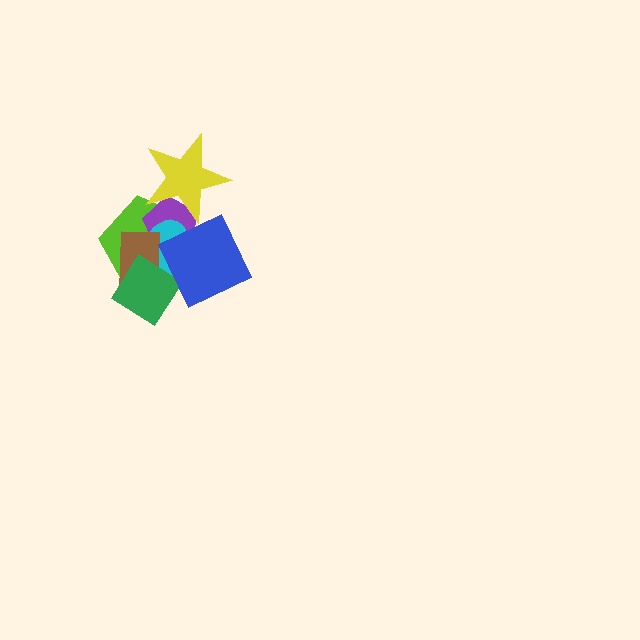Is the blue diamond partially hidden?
Yes, it is partially covered by another shape.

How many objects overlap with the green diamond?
4 objects overlap with the green diamond.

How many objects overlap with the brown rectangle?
5 objects overlap with the brown rectangle.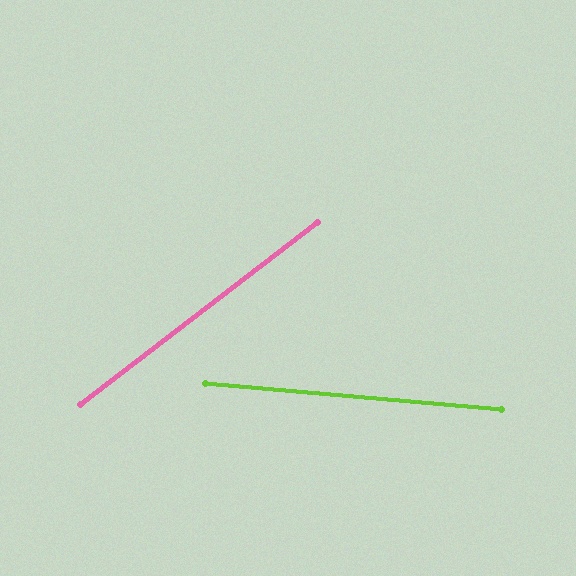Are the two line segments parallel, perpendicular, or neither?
Neither parallel nor perpendicular — they differ by about 43°.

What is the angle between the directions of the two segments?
Approximately 43 degrees.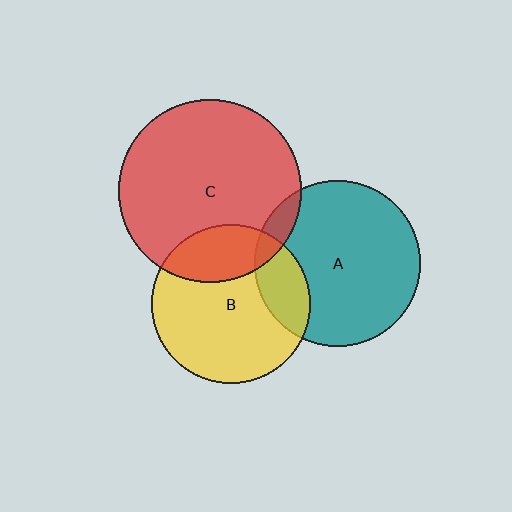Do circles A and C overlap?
Yes.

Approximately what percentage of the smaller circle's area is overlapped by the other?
Approximately 10%.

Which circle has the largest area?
Circle C (red).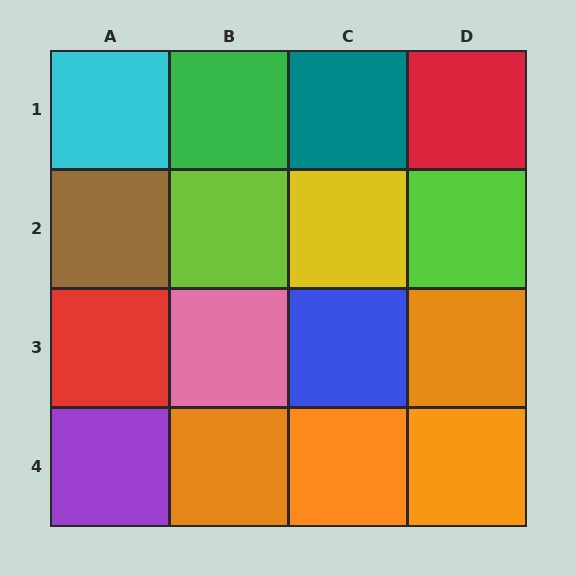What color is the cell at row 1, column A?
Cyan.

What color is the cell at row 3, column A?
Red.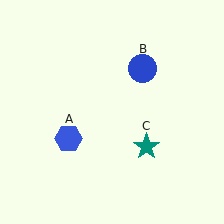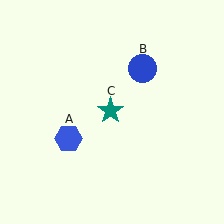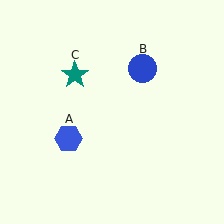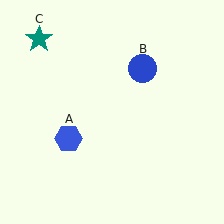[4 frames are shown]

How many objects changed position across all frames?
1 object changed position: teal star (object C).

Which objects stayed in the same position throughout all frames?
Blue hexagon (object A) and blue circle (object B) remained stationary.